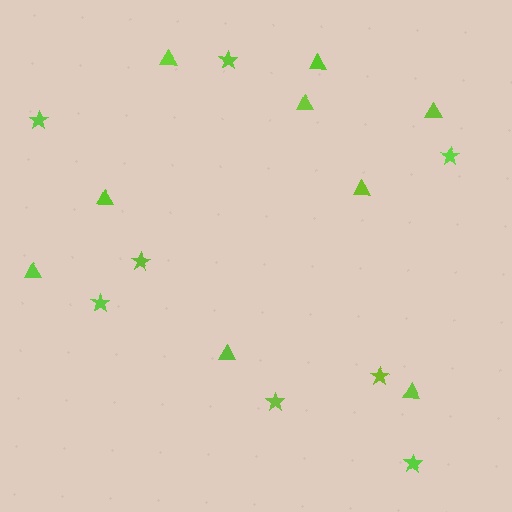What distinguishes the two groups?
There are 2 groups: one group of stars (8) and one group of triangles (9).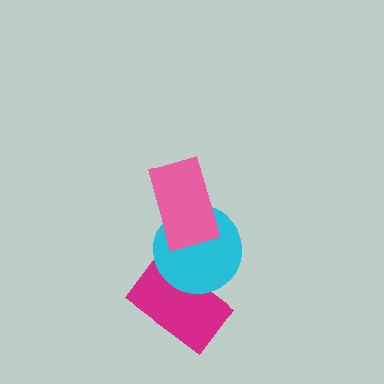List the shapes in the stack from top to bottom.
From top to bottom: the pink rectangle, the cyan circle, the magenta rectangle.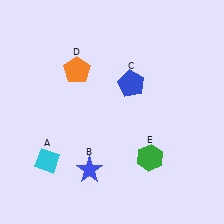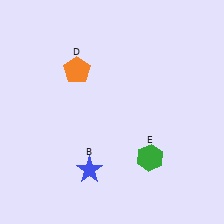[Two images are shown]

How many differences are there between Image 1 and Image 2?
There are 2 differences between the two images.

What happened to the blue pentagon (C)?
The blue pentagon (C) was removed in Image 2. It was in the top-right area of Image 1.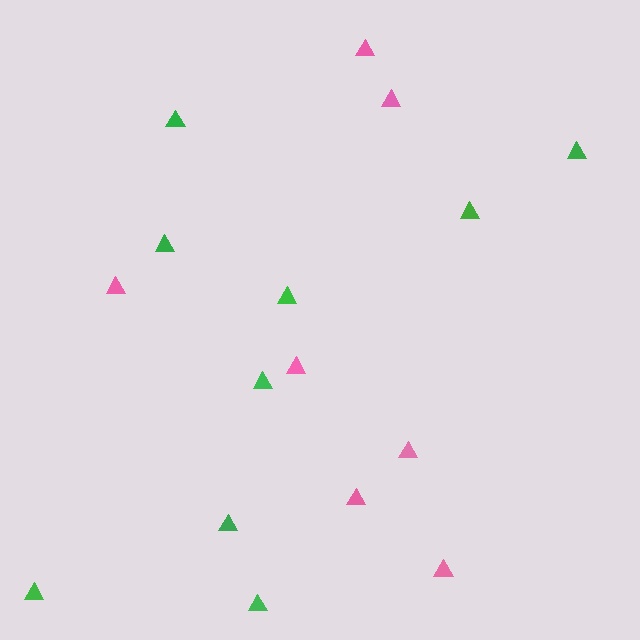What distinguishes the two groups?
There are 2 groups: one group of green triangles (9) and one group of pink triangles (7).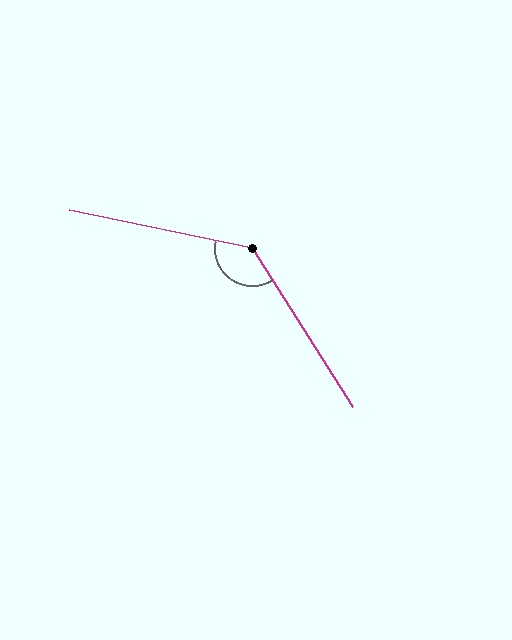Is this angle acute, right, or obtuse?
It is obtuse.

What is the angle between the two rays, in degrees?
Approximately 134 degrees.